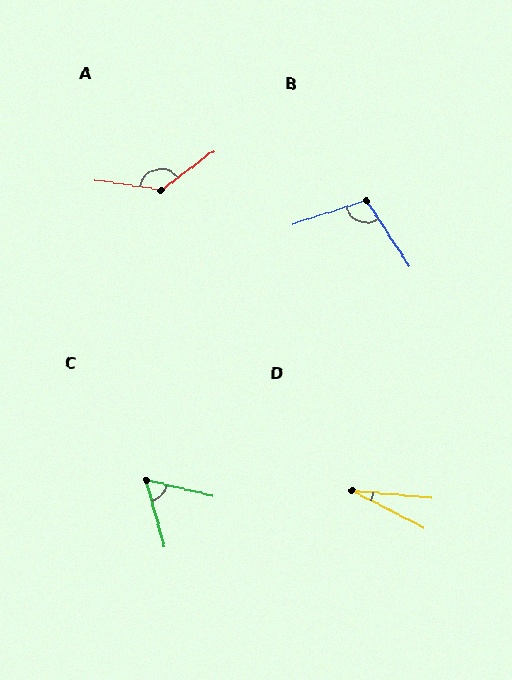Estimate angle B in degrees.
Approximately 105 degrees.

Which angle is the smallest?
D, at approximately 22 degrees.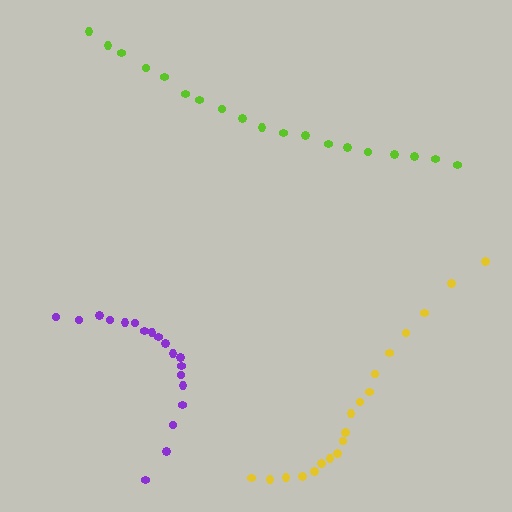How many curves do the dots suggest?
There are 3 distinct paths.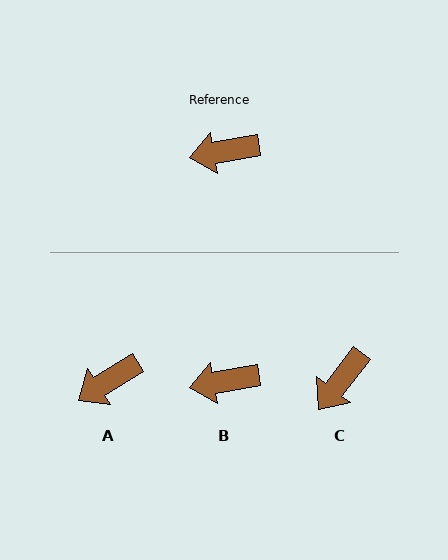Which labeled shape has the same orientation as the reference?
B.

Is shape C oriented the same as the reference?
No, it is off by about 43 degrees.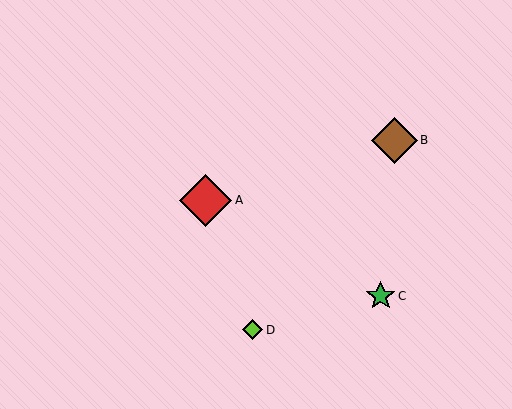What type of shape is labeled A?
Shape A is a red diamond.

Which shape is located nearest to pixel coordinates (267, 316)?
The lime diamond (labeled D) at (253, 330) is nearest to that location.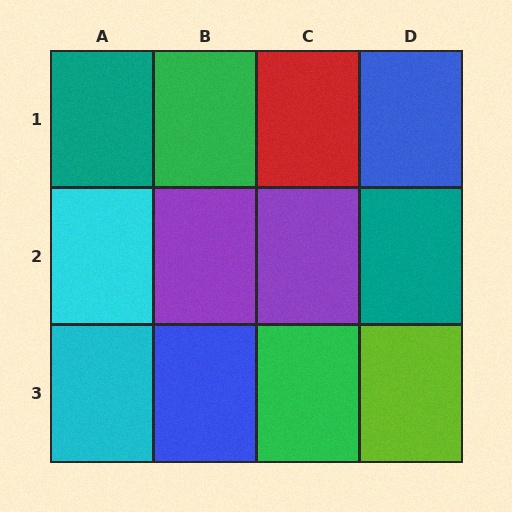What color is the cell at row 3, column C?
Green.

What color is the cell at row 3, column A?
Cyan.